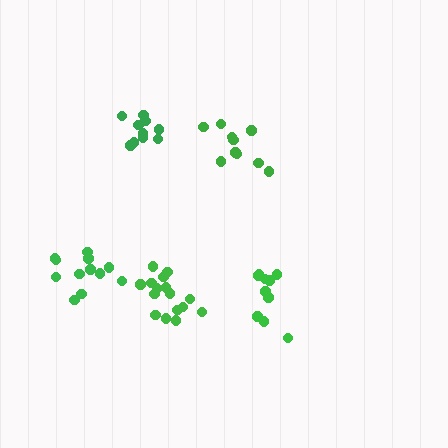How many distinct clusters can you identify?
There are 5 distinct clusters.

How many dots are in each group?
Group 1: 12 dots, Group 2: 16 dots, Group 3: 10 dots, Group 4: 10 dots, Group 5: 10 dots (58 total).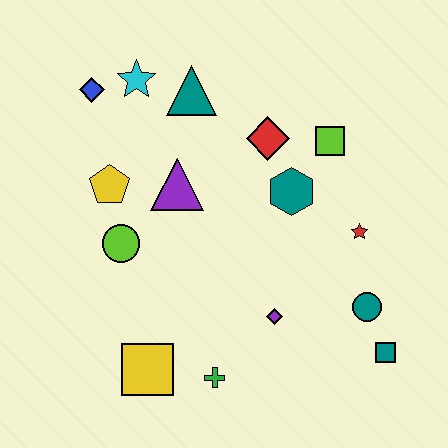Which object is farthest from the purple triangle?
The teal square is farthest from the purple triangle.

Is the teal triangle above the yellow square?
Yes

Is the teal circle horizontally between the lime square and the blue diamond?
No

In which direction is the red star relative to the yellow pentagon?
The red star is to the right of the yellow pentagon.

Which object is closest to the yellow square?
The green cross is closest to the yellow square.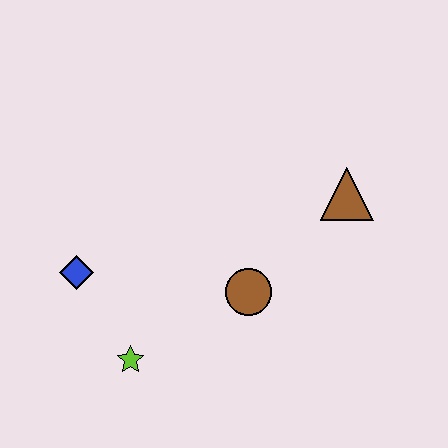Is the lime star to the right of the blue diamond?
Yes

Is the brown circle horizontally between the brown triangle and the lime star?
Yes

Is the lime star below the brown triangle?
Yes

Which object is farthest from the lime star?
The brown triangle is farthest from the lime star.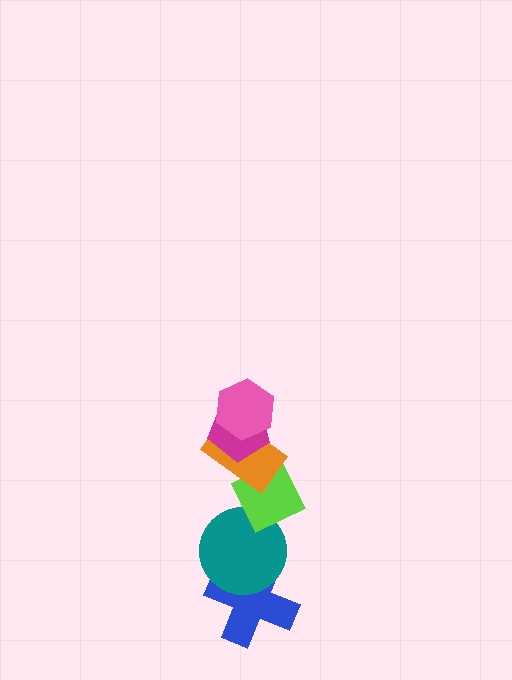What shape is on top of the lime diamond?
The orange rectangle is on top of the lime diamond.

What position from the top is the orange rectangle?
The orange rectangle is 3rd from the top.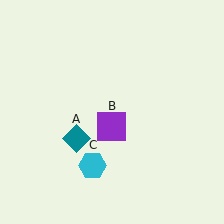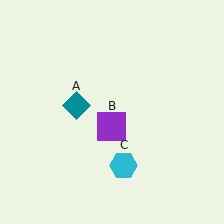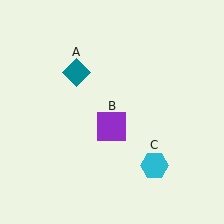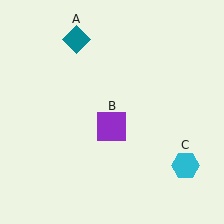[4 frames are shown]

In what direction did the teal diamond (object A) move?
The teal diamond (object A) moved up.